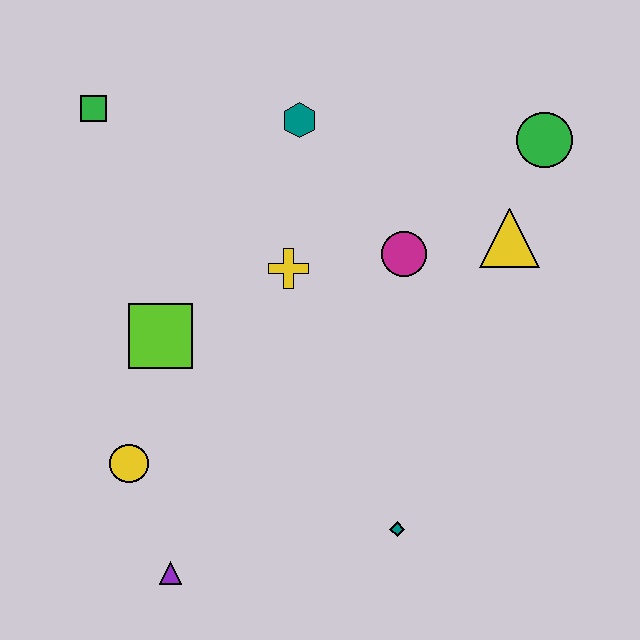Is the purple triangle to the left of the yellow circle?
No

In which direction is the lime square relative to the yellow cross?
The lime square is to the left of the yellow cross.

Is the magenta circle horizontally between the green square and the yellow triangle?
Yes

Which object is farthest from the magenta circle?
The purple triangle is farthest from the magenta circle.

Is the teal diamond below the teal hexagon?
Yes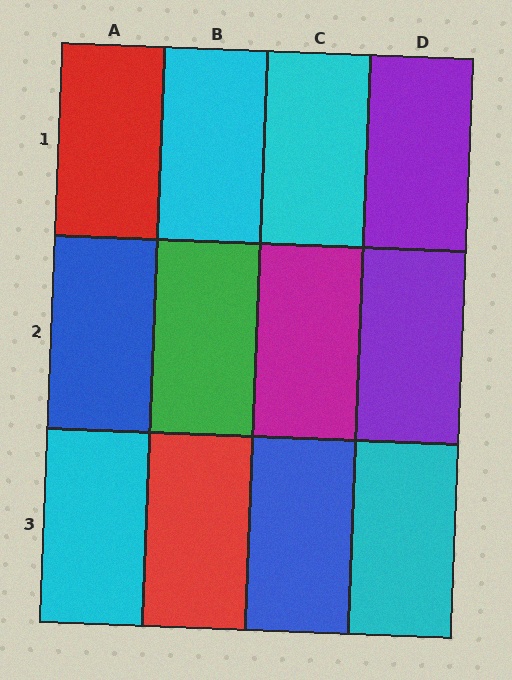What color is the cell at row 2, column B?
Green.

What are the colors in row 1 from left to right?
Red, cyan, cyan, purple.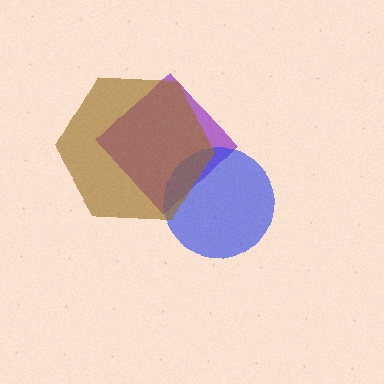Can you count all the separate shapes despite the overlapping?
Yes, there are 3 separate shapes.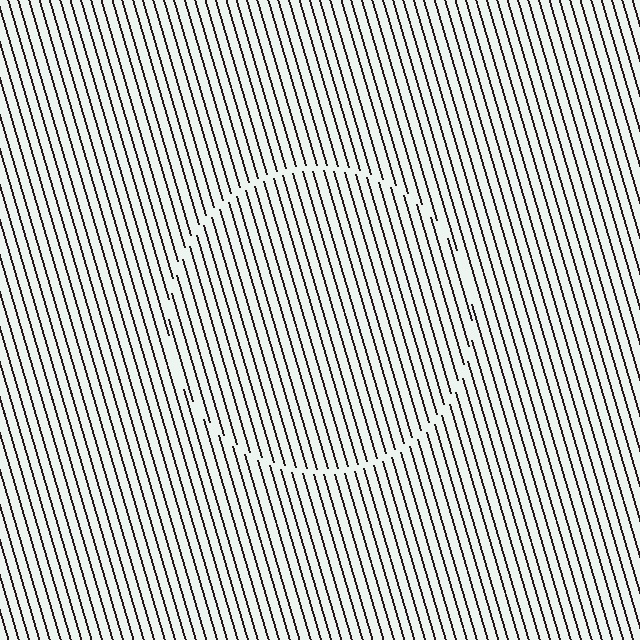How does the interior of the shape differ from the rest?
The interior of the shape contains the same grating, shifted by half a period — the contour is defined by the phase discontinuity where line-ends from the inner and outer gratings abut.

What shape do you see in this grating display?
An illusory circle. The interior of the shape contains the same grating, shifted by half a period — the contour is defined by the phase discontinuity where line-ends from the inner and outer gratings abut.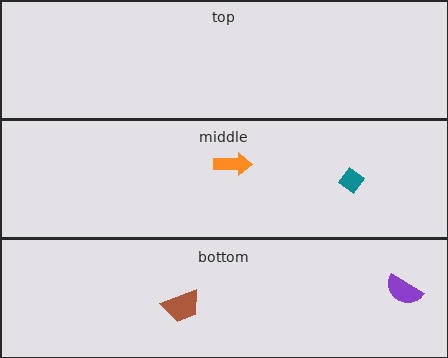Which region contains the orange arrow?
The middle region.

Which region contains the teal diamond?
The middle region.